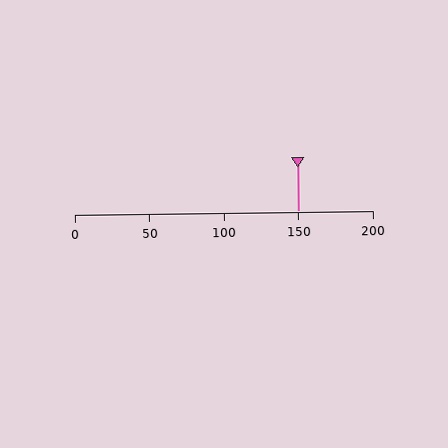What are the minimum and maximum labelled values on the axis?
The axis runs from 0 to 200.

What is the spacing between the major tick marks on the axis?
The major ticks are spaced 50 apart.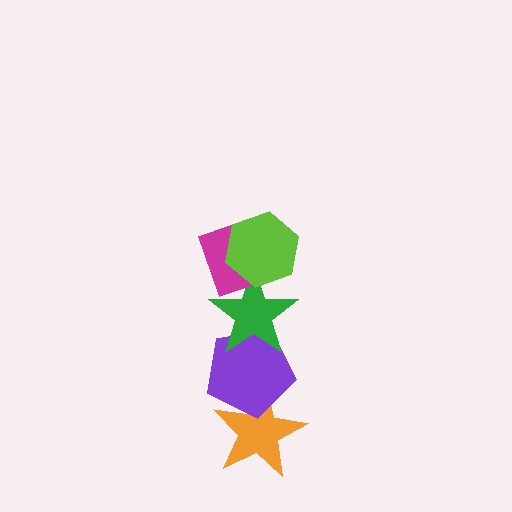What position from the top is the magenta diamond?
The magenta diamond is 2nd from the top.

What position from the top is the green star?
The green star is 3rd from the top.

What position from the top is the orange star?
The orange star is 5th from the top.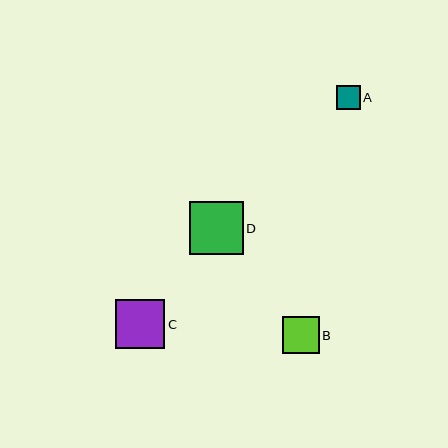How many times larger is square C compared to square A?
Square C is approximately 2.1 times the size of square A.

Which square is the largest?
Square D is the largest with a size of approximately 54 pixels.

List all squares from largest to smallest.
From largest to smallest: D, C, B, A.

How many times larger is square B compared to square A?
Square B is approximately 1.6 times the size of square A.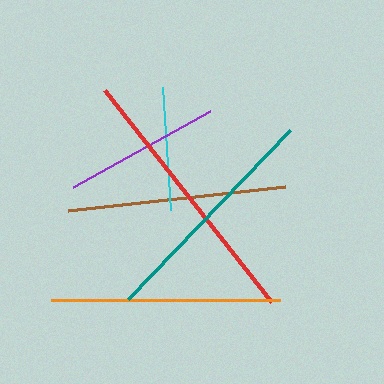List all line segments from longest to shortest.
From longest to shortest: red, teal, orange, brown, purple, cyan.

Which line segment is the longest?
The red line is the longest at approximately 271 pixels.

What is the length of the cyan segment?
The cyan segment is approximately 123 pixels long.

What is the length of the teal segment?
The teal segment is approximately 234 pixels long.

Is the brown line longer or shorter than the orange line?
The orange line is longer than the brown line.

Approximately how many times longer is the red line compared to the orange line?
The red line is approximately 1.2 times the length of the orange line.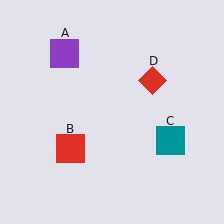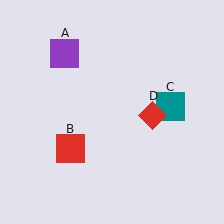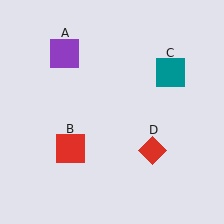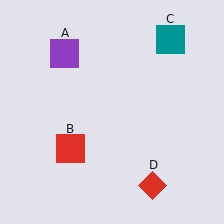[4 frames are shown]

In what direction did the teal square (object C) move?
The teal square (object C) moved up.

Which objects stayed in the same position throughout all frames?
Purple square (object A) and red square (object B) remained stationary.